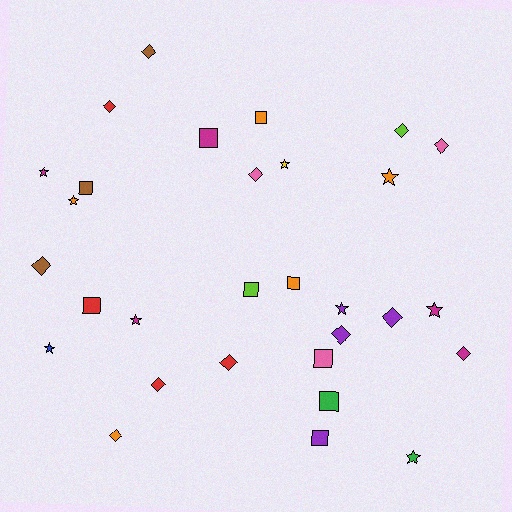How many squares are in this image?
There are 9 squares.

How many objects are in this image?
There are 30 objects.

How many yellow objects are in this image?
There is 1 yellow object.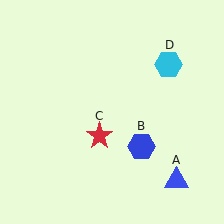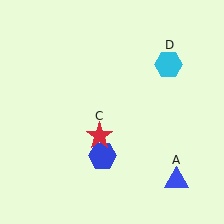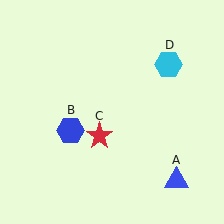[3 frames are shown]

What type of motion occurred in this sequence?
The blue hexagon (object B) rotated clockwise around the center of the scene.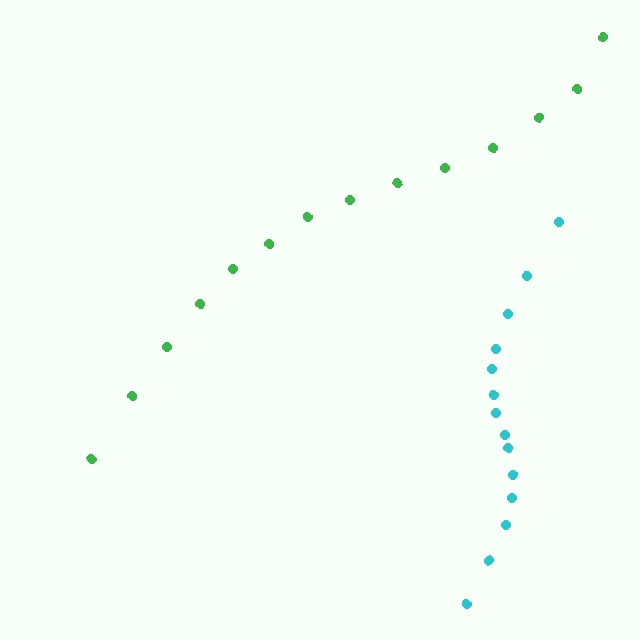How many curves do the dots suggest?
There are 2 distinct paths.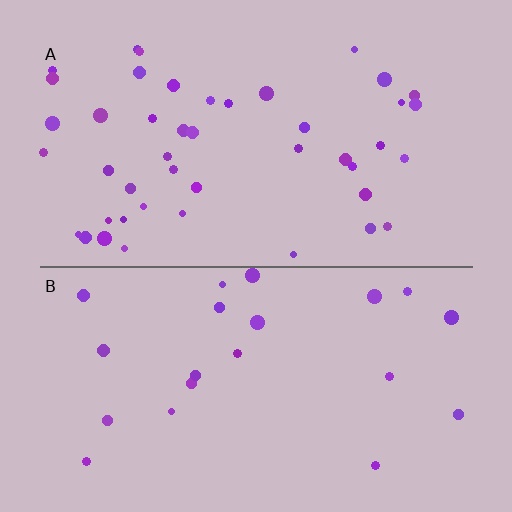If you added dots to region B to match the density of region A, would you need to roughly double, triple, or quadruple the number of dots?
Approximately double.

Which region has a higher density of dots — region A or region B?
A (the top).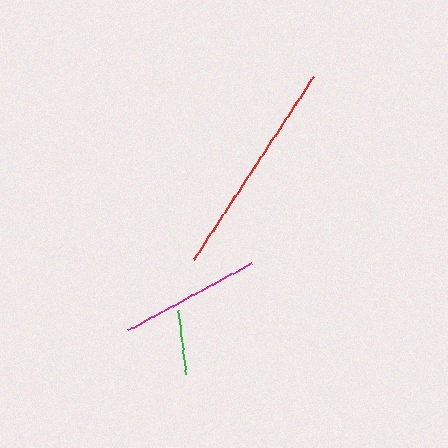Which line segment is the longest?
The red line is the longest at approximately 218 pixels.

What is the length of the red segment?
The red segment is approximately 218 pixels long.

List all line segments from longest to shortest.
From longest to shortest: red, magenta, green.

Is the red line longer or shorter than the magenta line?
The red line is longer than the magenta line.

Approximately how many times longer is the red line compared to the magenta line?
The red line is approximately 1.6 times the length of the magenta line.